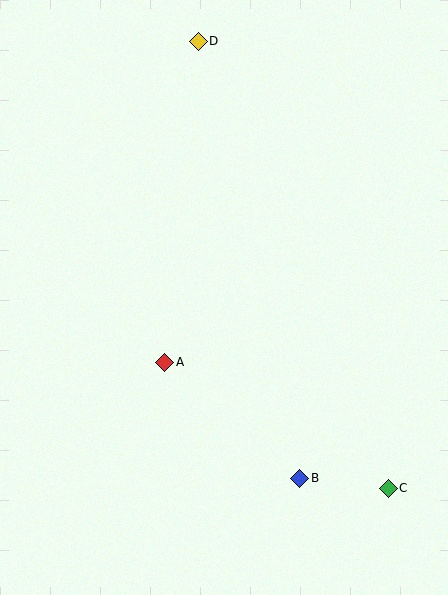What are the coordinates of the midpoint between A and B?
The midpoint between A and B is at (232, 420).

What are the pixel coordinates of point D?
Point D is at (198, 41).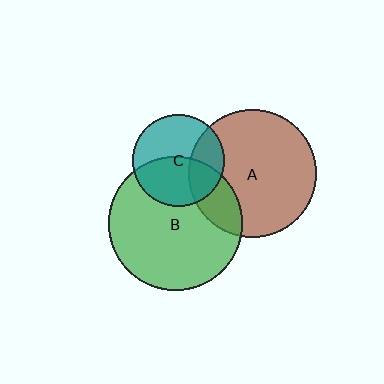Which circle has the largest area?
Circle B (green).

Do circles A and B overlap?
Yes.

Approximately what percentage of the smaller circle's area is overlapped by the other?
Approximately 20%.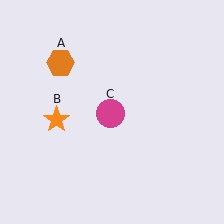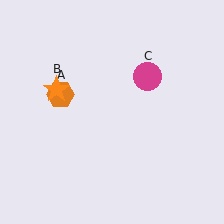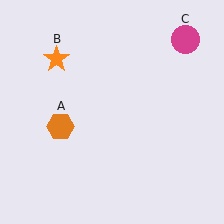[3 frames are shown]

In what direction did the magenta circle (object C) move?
The magenta circle (object C) moved up and to the right.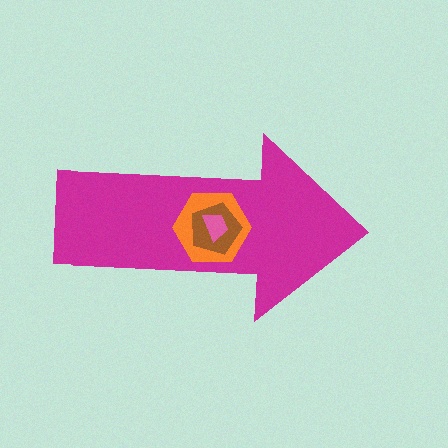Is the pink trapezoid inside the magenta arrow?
Yes.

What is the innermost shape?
The pink trapezoid.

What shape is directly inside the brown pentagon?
The pink trapezoid.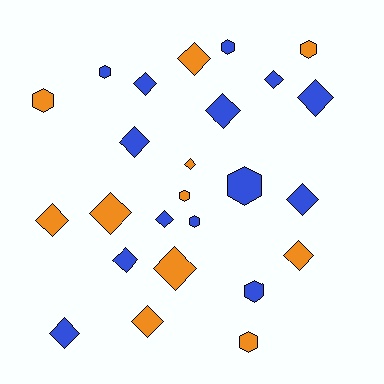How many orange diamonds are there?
There are 7 orange diamonds.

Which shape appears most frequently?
Diamond, with 16 objects.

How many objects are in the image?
There are 25 objects.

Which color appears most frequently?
Blue, with 14 objects.